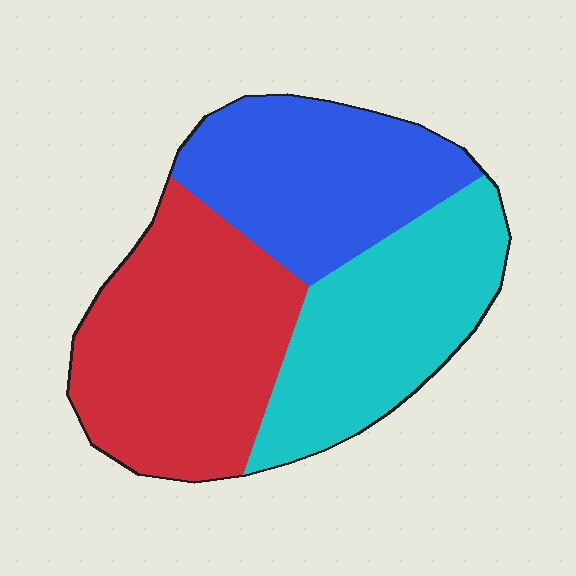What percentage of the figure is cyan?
Cyan takes up between a quarter and a half of the figure.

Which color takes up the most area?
Red, at roughly 40%.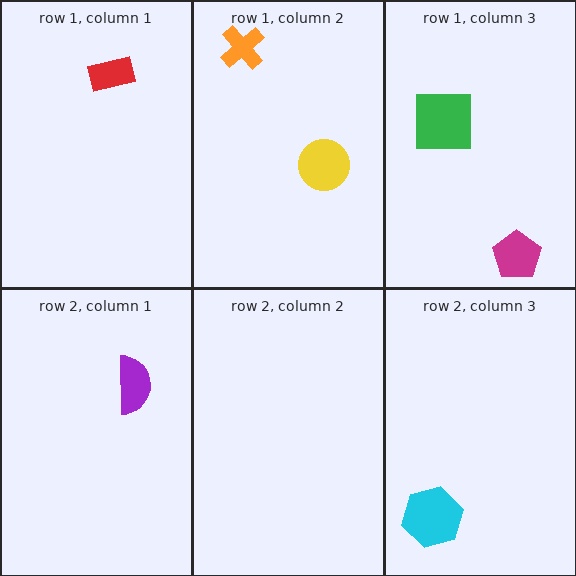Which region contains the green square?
The row 1, column 3 region.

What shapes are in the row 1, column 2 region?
The orange cross, the yellow circle.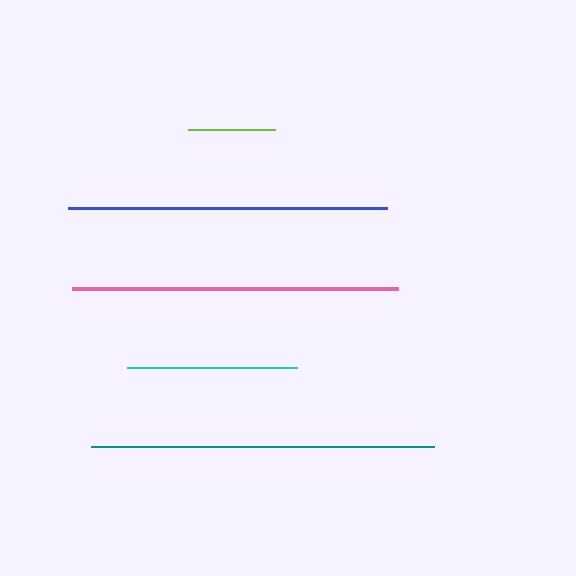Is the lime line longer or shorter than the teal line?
The teal line is longer than the lime line.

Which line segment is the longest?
The teal line is the longest at approximately 343 pixels.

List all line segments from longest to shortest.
From longest to shortest: teal, pink, blue, cyan, lime.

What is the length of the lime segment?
The lime segment is approximately 87 pixels long.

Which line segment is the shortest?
The lime line is the shortest at approximately 87 pixels.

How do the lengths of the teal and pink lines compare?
The teal and pink lines are approximately the same length.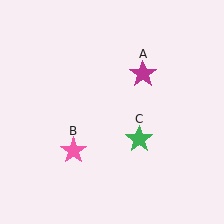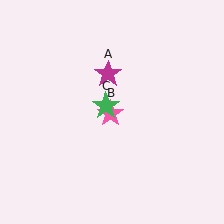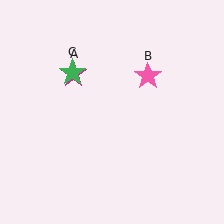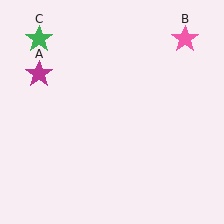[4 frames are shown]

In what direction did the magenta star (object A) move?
The magenta star (object A) moved left.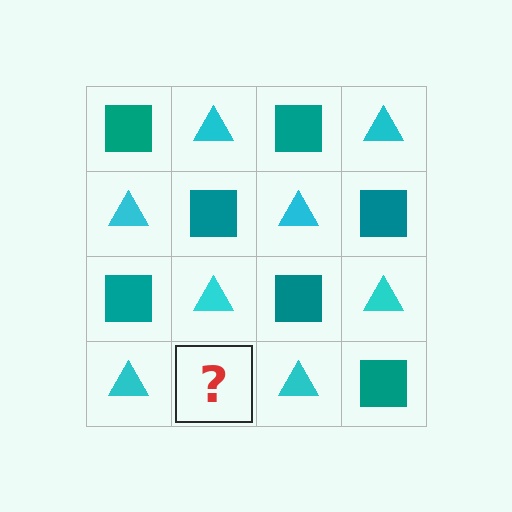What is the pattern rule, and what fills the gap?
The rule is that it alternates teal square and cyan triangle in a checkerboard pattern. The gap should be filled with a teal square.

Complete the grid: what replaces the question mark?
The question mark should be replaced with a teal square.